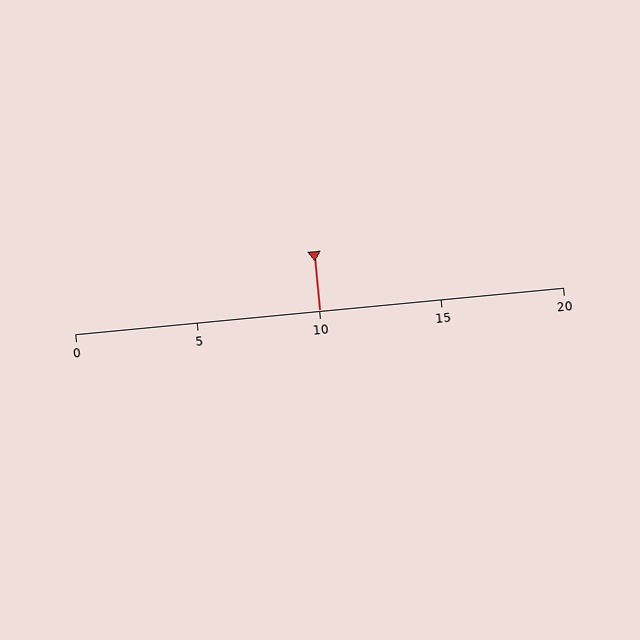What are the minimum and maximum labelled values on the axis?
The axis runs from 0 to 20.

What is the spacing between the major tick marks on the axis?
The major ticks are spaced 5 apart.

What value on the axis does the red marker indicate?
The marker indicates approximately 10.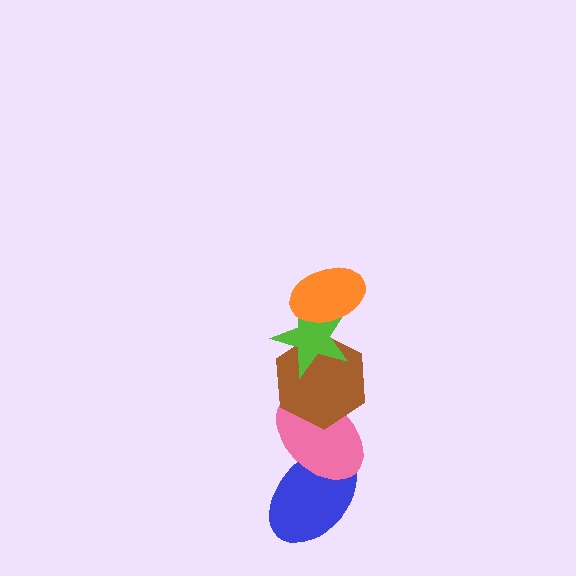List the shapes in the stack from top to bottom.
From top to bottom: the orange ellipse, the lime star, the brown hexagon, the pink ellipse, the blue ellipse.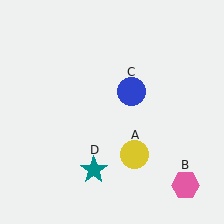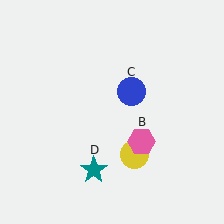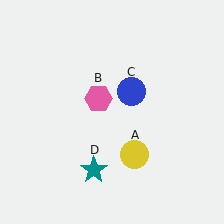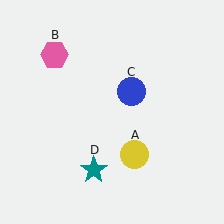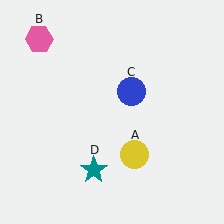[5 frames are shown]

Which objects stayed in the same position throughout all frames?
Yellow circle (object A) and blue circle (object C) and teal star (object D) remained stationary.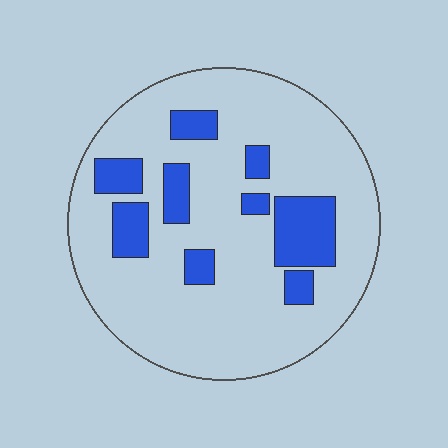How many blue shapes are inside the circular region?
9.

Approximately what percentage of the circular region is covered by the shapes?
Approximately 20%.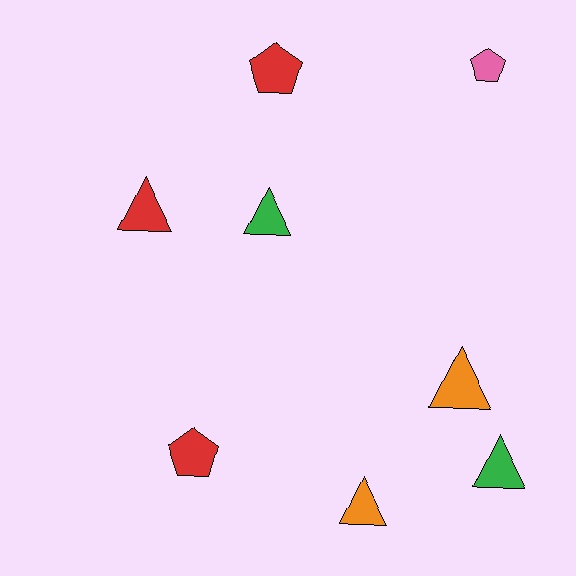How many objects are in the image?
There are 8 objects.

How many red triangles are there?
There is 1 red triangle.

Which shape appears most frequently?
Triangle, with 5 objects.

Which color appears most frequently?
Red, with 3 objects.